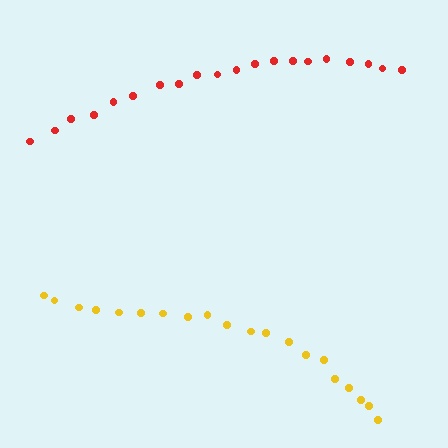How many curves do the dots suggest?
There are 2 distinct paths.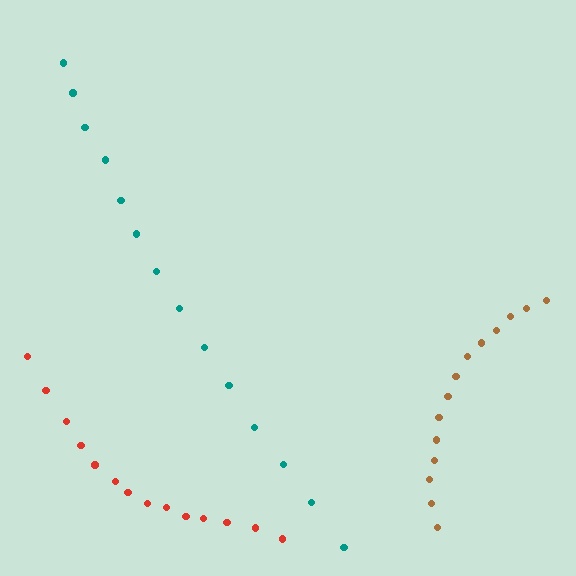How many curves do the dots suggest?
There are 3 distinct paths.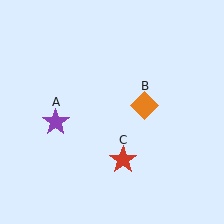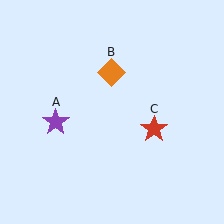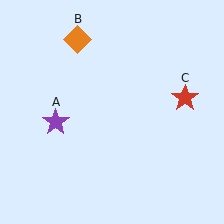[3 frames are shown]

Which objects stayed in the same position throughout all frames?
Purple star (object A) remained stationary.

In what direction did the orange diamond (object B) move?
The orange diamond (object B) moved up and to the left.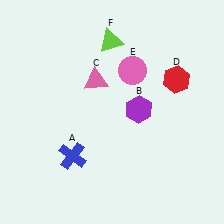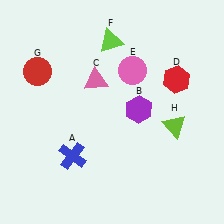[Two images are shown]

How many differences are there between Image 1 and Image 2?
There are 2 differences between the two images.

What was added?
A red circle (G), a lime triangle (H) were added in Image 2.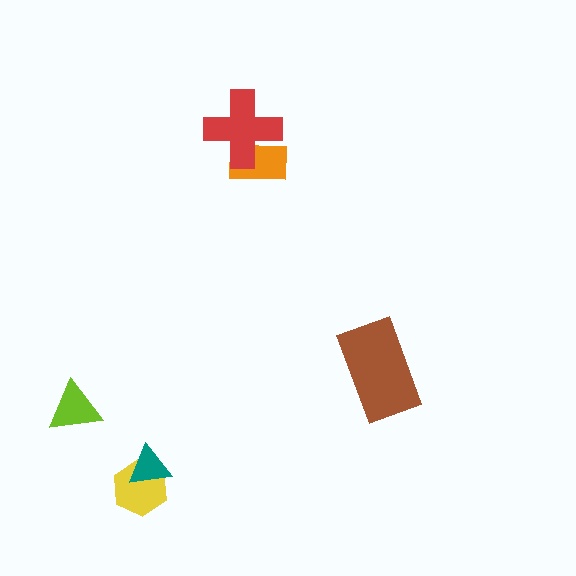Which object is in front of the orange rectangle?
The red cross is in front of the orange rectangle.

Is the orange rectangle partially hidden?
Yes, it is partially covered by another shape.